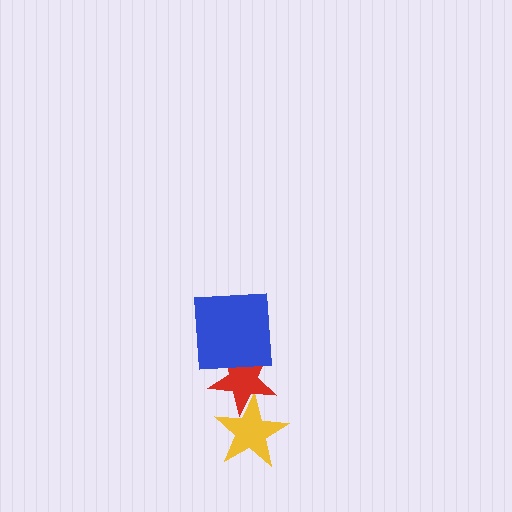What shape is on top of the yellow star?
The red star is on top of the yellow star.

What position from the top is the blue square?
The blue square is 1st from the top.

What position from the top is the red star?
The red star is 2nd from the top.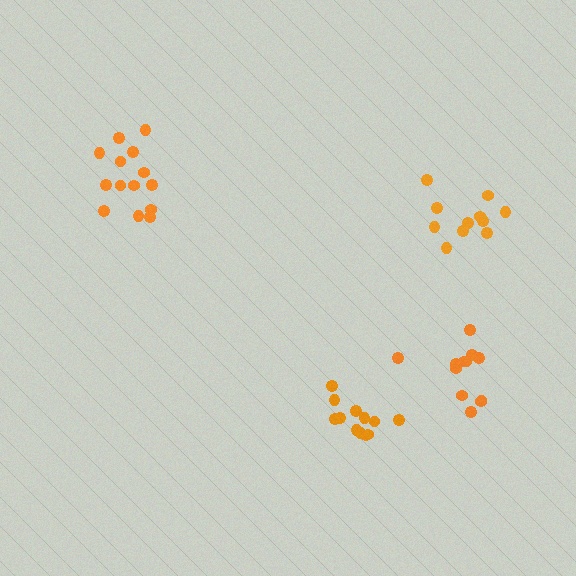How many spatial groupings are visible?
There are 4 spatial groupings.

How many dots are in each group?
Group 1: 11 dots, Group 2: 12 dots, Group 3: 14 dots, Group 4: 12 dots (49 total).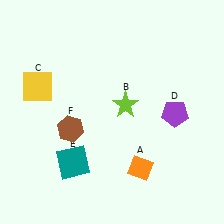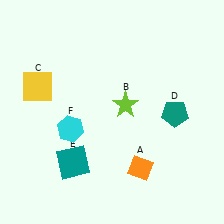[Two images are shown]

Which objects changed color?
D changed from purple to teal. F changed from brown to cyan.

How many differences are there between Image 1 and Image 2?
There are 2 differences between the two images.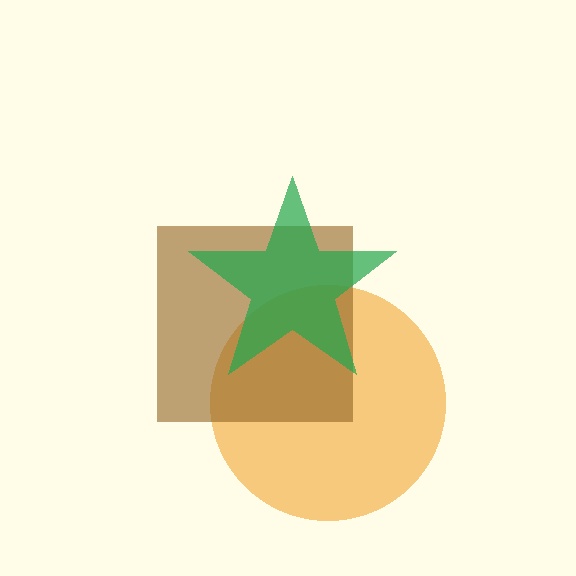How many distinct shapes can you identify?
There are 3 distinct shapes: an orange circle, a brown square, a green star.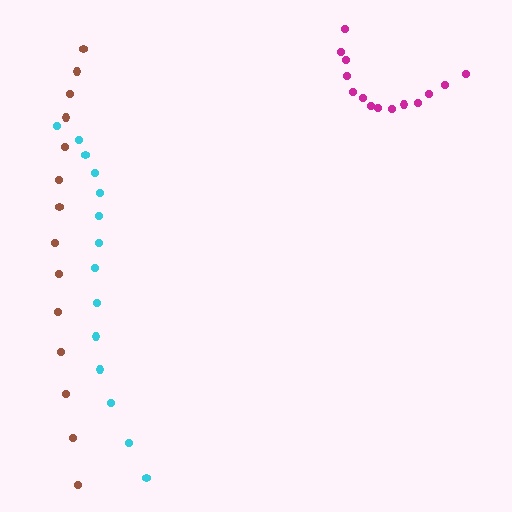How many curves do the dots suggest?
There are 3 distinct paths.